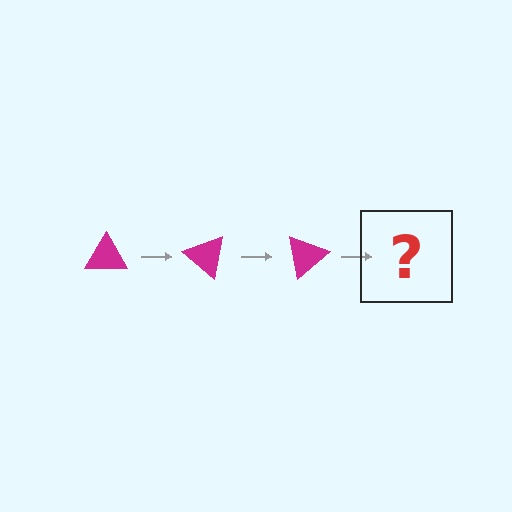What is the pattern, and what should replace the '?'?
The pattern is that the triangle rotates 40 degrees each step. The '?' should be a magenta triangle rotated 120 degrees.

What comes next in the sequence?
The next element should be a magenta triangle rotated 120 degrees.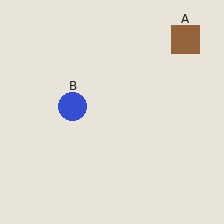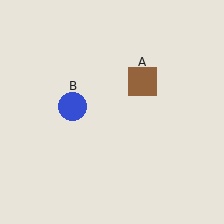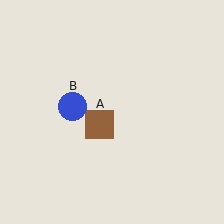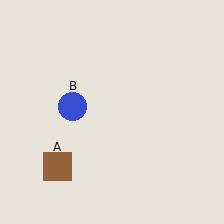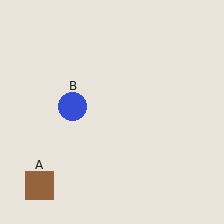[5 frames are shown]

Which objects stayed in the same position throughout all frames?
Blue circle (object B) remained stationary.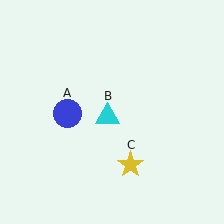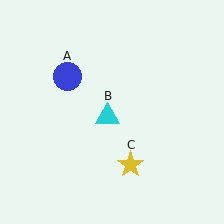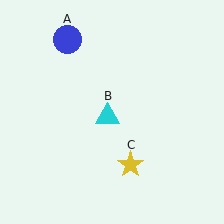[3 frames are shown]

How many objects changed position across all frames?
1 object changed position: blue circle (object A).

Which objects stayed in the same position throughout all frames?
Cyan triangle (object B) and yellow star (object C) remained stationary.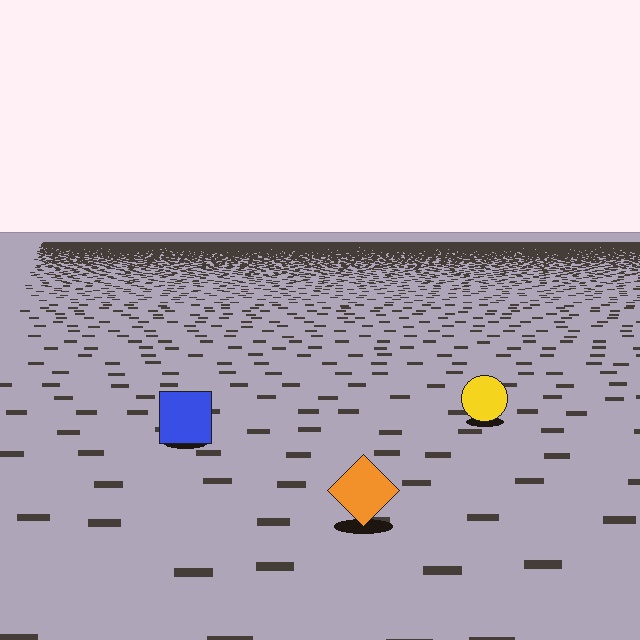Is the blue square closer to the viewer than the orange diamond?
No. The orange diamond is closer — you can tell from the texture gradient: the ground texture is coarser near it.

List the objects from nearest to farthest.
From nearest to farthest: the orange diamond, the blue square, the yellow circle.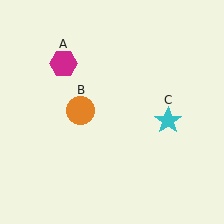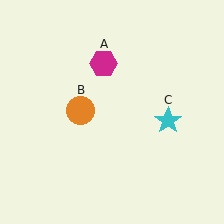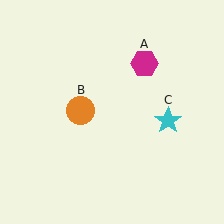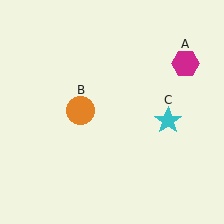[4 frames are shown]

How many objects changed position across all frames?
1 object changed position: magenta hexagon (object A).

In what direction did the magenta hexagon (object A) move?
The magenta hexagon (object A) moved right.